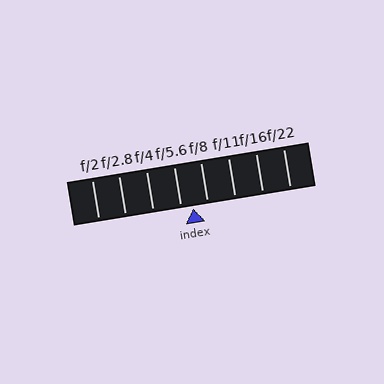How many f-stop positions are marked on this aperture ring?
There are 8 f-stop positions marked.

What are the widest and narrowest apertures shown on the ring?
The widest aperture shown is f/2 and the narrowest is f/22.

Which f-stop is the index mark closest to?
The index mark is closest to f/5.6.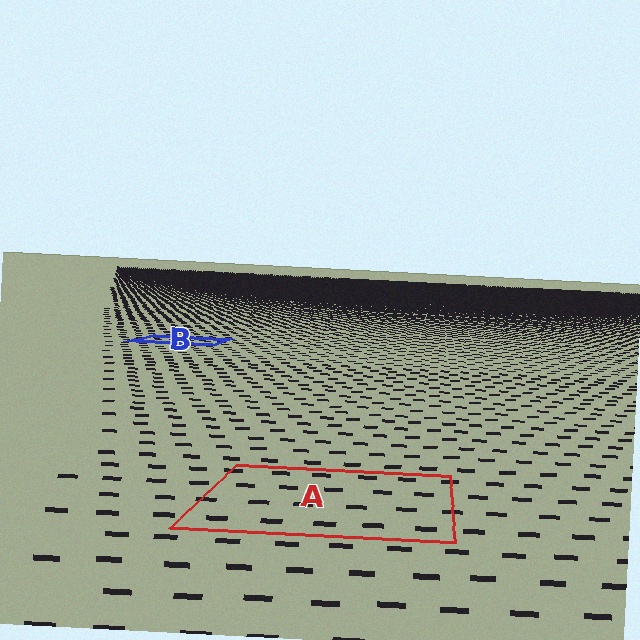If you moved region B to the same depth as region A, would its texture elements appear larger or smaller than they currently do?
They would appear larger. At a closer depth, the same texture elements are projected at a bigger on-screen size.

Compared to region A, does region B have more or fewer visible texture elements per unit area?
Region B has more texture elements per unit area — they are packed more densely because it is farther away.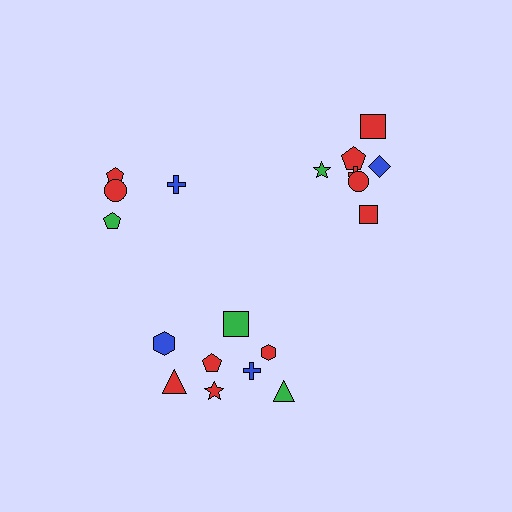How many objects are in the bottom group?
There are 8 objects.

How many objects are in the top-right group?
There are 7 objects.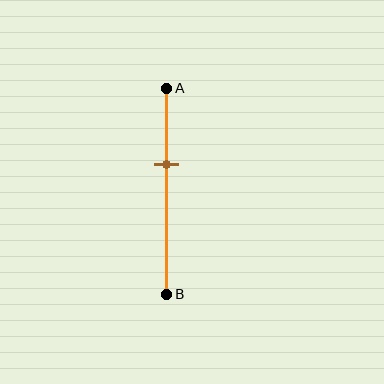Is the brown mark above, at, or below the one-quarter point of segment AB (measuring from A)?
The brown mark is below the one-quarter point of segment AB.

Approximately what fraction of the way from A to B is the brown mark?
The brown mark is approximately 35% of the way from A to B.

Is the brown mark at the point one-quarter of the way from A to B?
No, the mark is at about 35% from A, not at the 25% one-quarter point.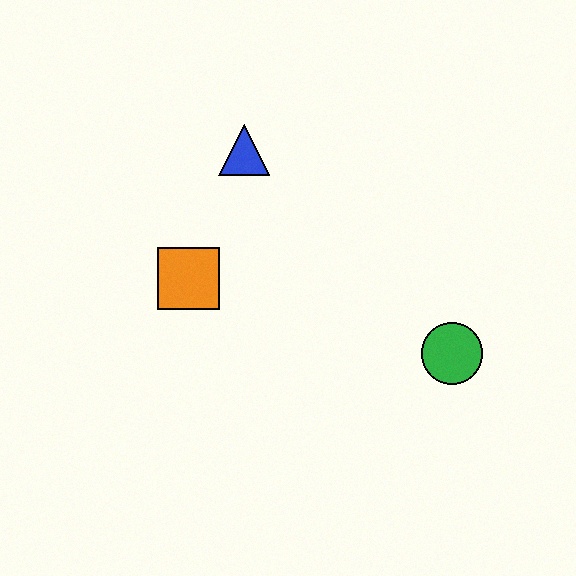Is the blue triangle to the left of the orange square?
No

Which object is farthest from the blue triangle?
The green circle is farthest from the blue triangle.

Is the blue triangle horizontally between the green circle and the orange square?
Yes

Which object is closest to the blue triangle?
The orange square is closest to the blue triangle.